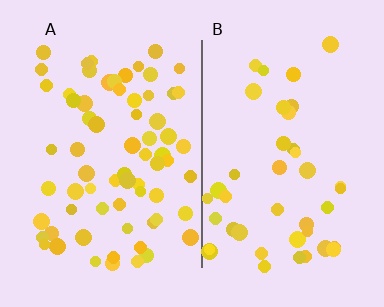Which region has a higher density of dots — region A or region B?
A (the left).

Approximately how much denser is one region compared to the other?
Approximately 1.6× — region A over region B.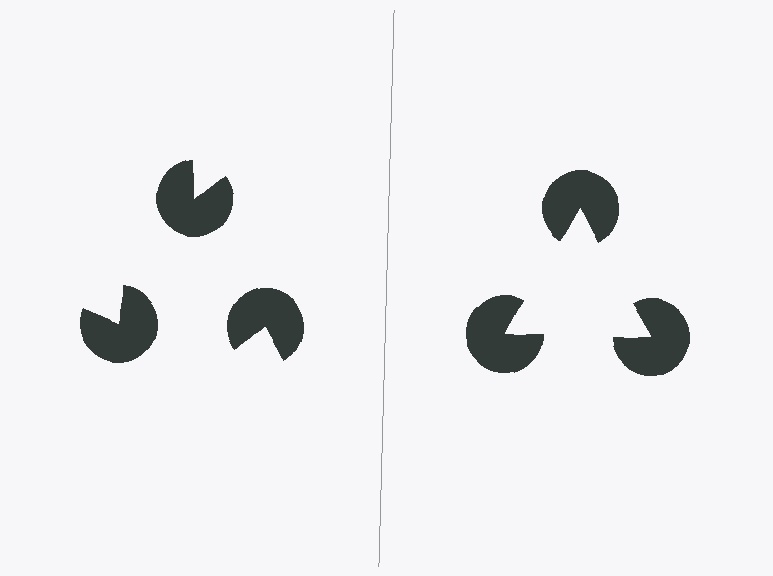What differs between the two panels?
The pac-man discs are positioned identically on both sides; only the wedge orientations differ. On the right they align to a triangle; on the left they are misaligned.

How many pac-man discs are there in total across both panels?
6 — 3 on each side.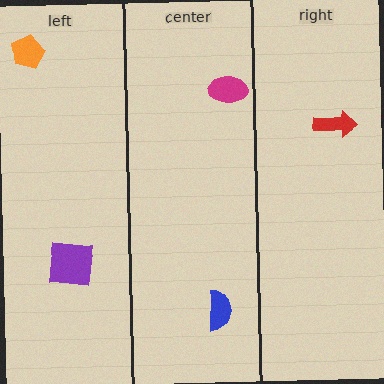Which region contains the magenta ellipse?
The center region.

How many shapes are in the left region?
2.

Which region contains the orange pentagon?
The left region.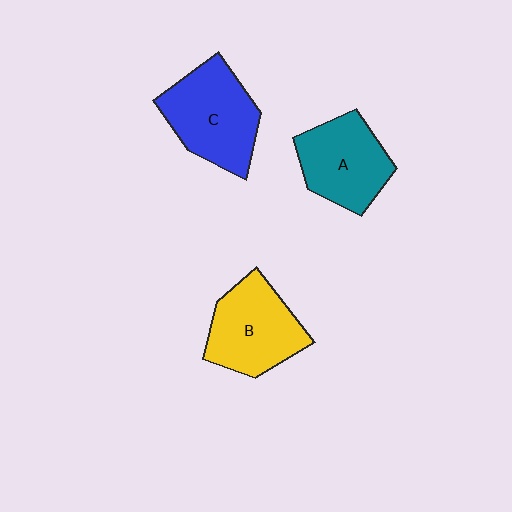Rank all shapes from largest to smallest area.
From largest to smallest: C (blue), B (yellow), A (teal).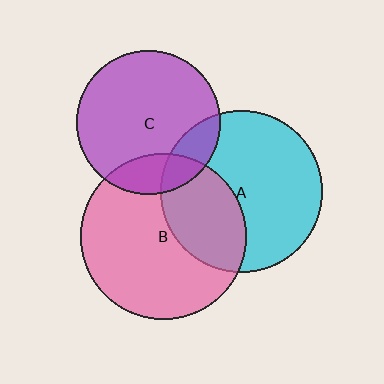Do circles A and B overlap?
Yes.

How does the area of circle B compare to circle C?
Approximately 1.3 times.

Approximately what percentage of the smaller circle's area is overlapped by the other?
Approximately 35%.